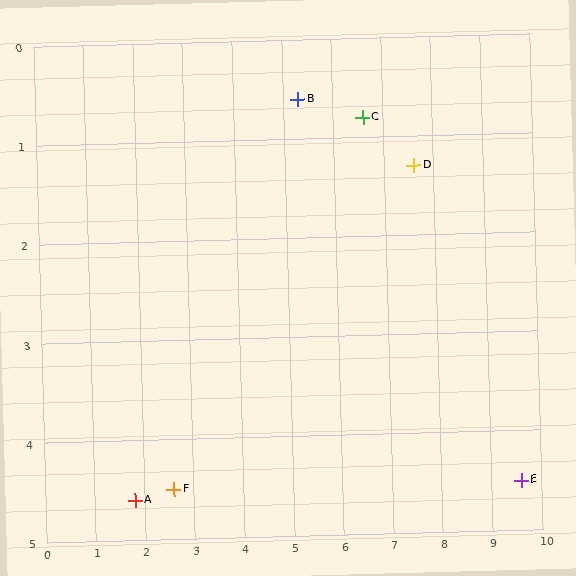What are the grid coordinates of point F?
Point F is at approximately (2.6, 4.5).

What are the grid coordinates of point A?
Point A is at approximately (1.8, 4.6).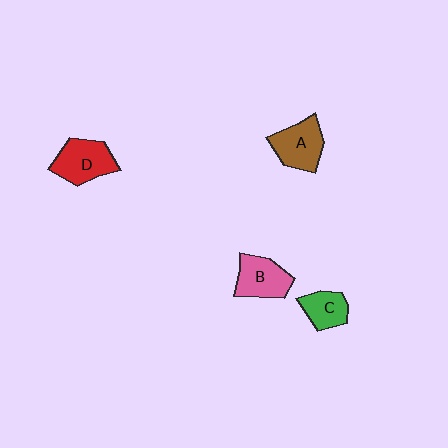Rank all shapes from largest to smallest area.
From largest to smallest: D (red), A (brown), B (pink), C (green).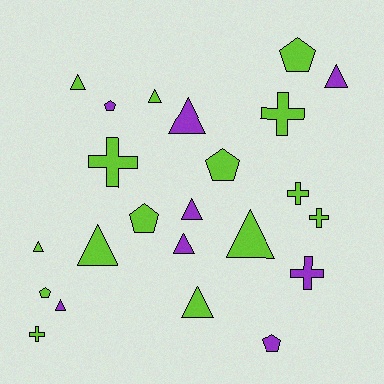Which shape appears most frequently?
Triangle, with 11 objects.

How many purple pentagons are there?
There are 2 purple pentagons.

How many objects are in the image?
There are 23 objects.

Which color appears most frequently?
Lime, with 15 objects.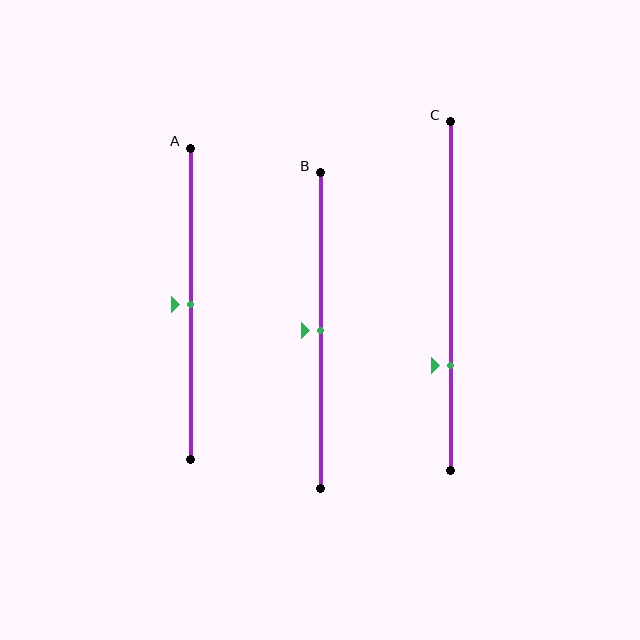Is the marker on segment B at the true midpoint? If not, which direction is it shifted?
Yes, the marker on segment B is at the true midpoint.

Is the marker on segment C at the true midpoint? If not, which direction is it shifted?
No, the marker on segment C is shifted downward by about 20% of the segment length.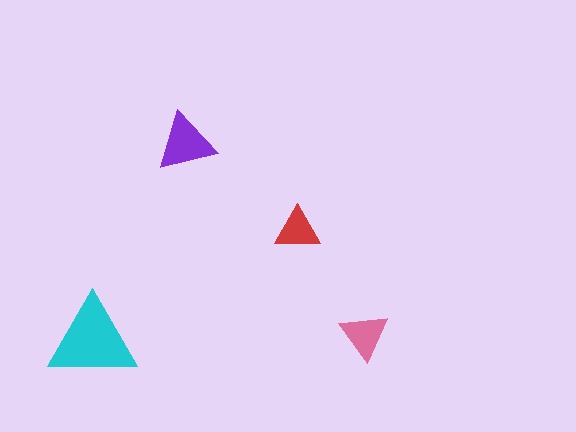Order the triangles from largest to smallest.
the cyan one, the purple one, the pink one, the red one.